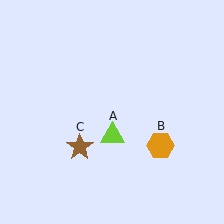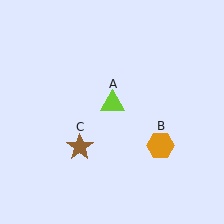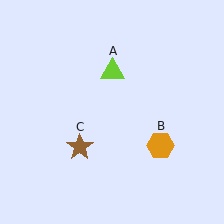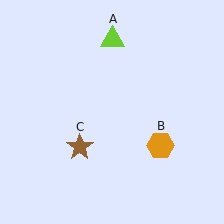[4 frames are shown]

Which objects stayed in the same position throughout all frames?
Orange hexagon (object B) and brown star (object C) remained stationary.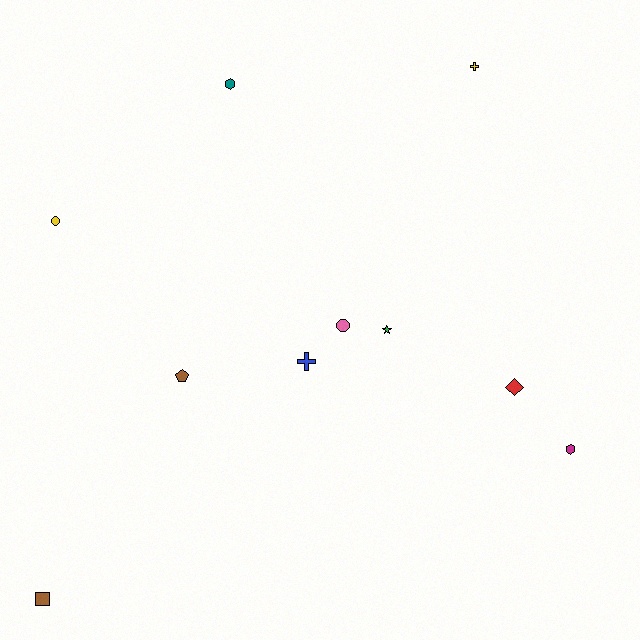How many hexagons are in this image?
There are 2 hexagons.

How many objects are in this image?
There are 10 objects.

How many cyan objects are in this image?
There are no cyan objects.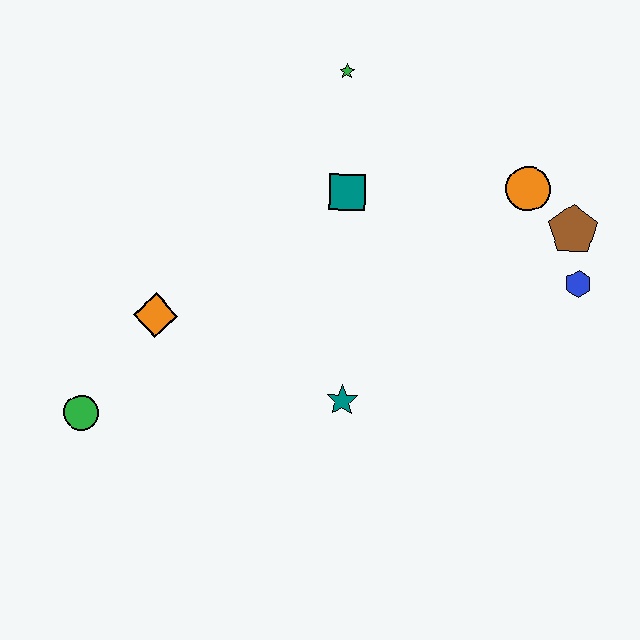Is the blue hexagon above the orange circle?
No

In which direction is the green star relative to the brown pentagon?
The green star is to the left of the brown pentagon.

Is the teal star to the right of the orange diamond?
Yes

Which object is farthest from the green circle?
The brown pentagon is farthest from the green circle.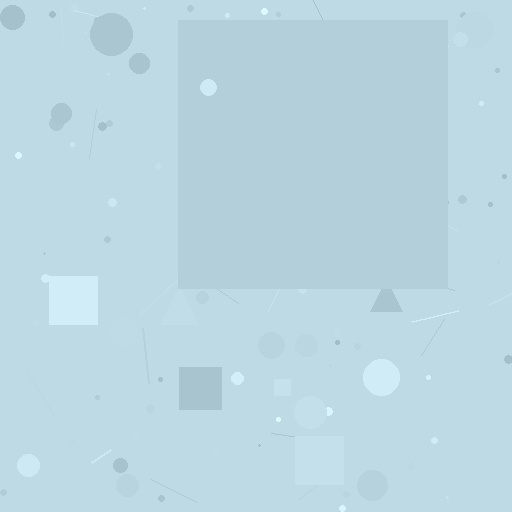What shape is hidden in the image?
A square is hidden in the image.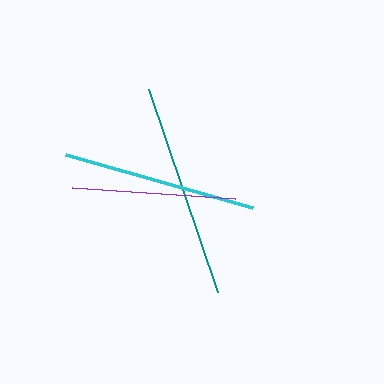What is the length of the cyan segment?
The cyan segment is approximately 195 pixels long.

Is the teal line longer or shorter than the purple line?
The teal line is longer than the purple line.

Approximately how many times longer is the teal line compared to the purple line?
The teal line is approximately 1.3 times the length of the purple line.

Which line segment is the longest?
The teal line is the longest at approximately 215 pixels.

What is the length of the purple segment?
The purple segment is approximately 163 pixels long.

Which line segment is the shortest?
The purple line is the shortest at approximately 163 pixels.